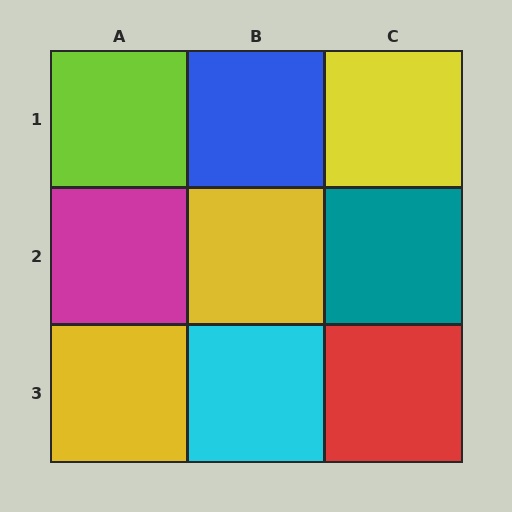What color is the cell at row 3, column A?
Yellow.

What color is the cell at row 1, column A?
Lime.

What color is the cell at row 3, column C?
Red.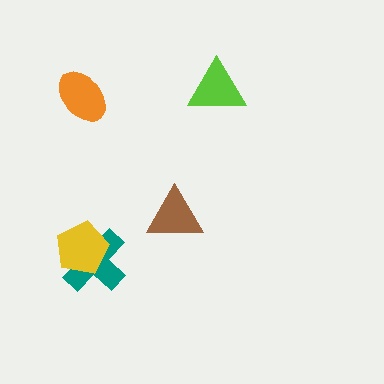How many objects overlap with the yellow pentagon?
1 object overlaps with the yellow pentagon.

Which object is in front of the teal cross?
The yellow pentagon is in front of the teal cross.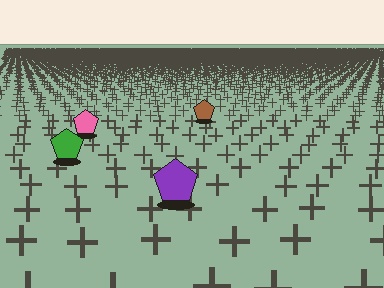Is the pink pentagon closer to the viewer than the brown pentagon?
Yes. The pink pentagon is closer — you can tell from the texture gradient: the ground texture is coarser near it.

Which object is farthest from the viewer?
The brown pentagon is farthest from the viewer. It appears smaller and the ground texture around it is denser.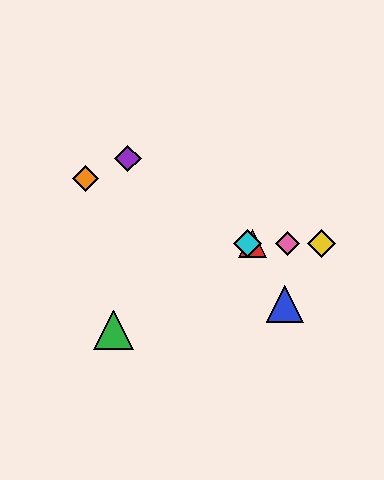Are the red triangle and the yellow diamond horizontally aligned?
Yes, both are at y≈243.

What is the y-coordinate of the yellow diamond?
The yellow diamond is at y≈243.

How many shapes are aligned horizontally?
4 shapes (the red triangle, the yellow diamond, the cyan diamond, the pink diamond) are aligned horizontally.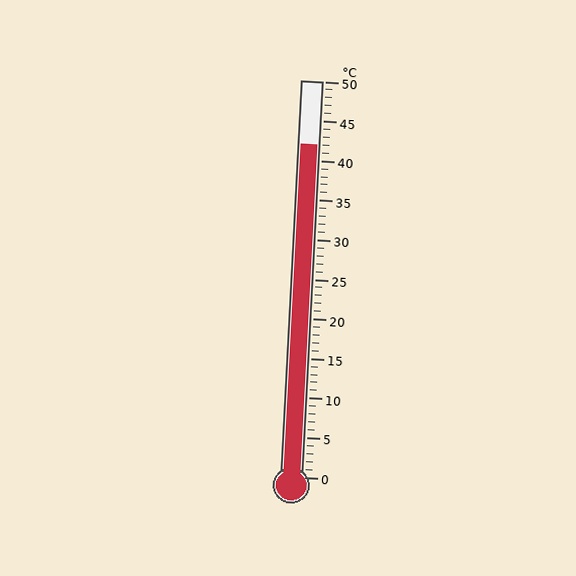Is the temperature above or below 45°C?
The temperature is below 45°C.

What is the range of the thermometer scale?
The thermometer scale ranges from 0°C to 50°C.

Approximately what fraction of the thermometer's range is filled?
The thermometer is filled to approximately 85% of its range.